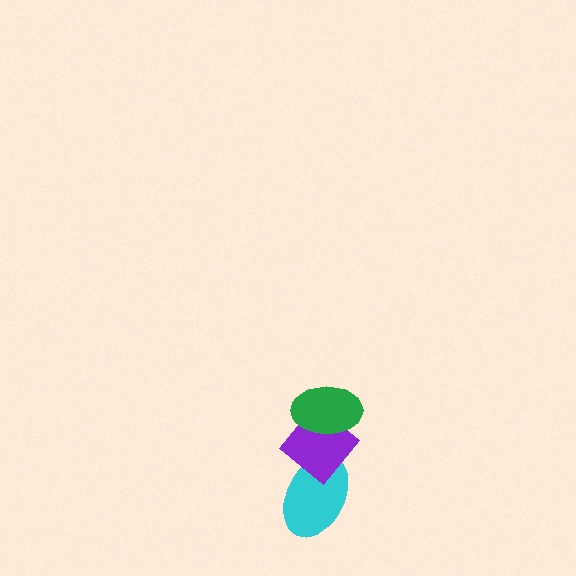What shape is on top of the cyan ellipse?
The purple diamond is on top of the cyan ellipse.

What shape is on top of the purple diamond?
The green ellipse is on top of the purple diamond.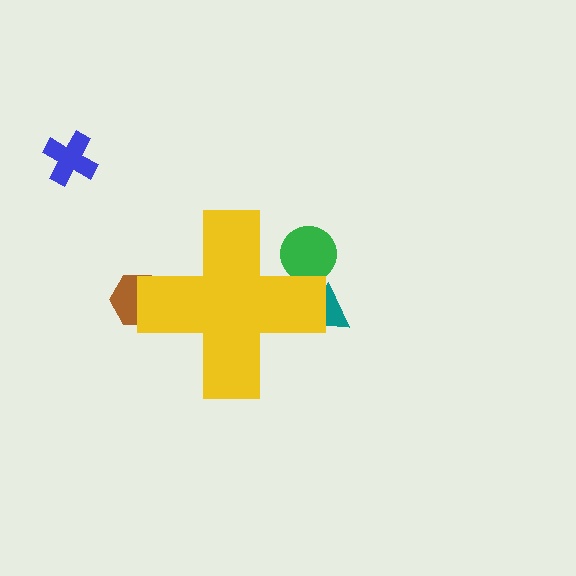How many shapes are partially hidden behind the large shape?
3 shapes are partially hidden.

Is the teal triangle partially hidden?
Yes, the teal triangle is partially hidden behind the yellow cross.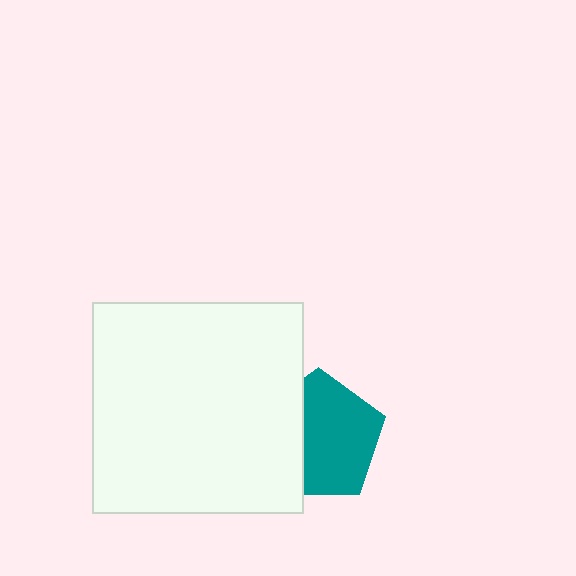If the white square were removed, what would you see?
You would see the complete teal pentagon.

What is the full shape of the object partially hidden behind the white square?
The partially hidden object is a teal pentagon.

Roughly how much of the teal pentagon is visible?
Most of it is visible (roughly 65%).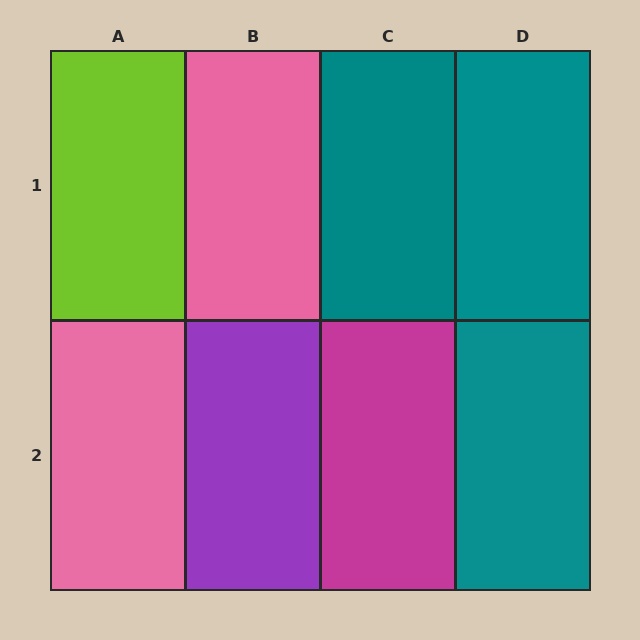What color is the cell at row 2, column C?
Magenta.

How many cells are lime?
1 cell is lime.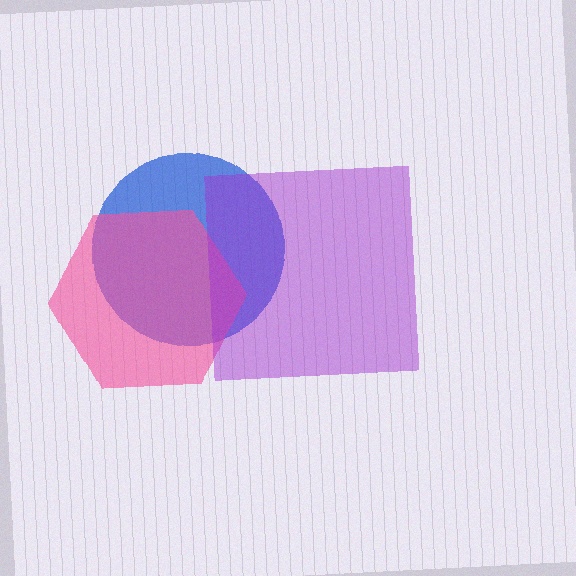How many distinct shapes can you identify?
There are 3 distinct shapes: a blue circle, a pink hexagon, a purple square.